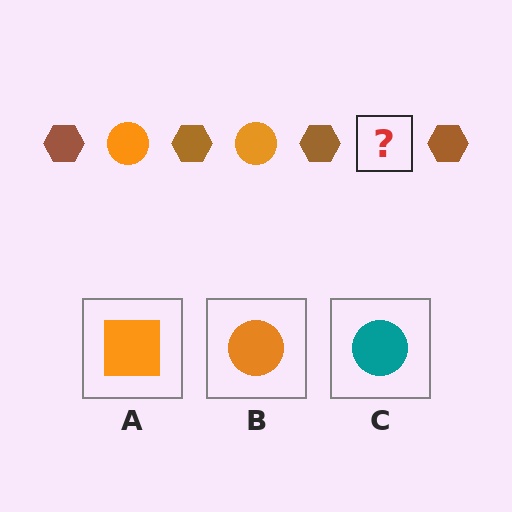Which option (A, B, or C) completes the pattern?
B.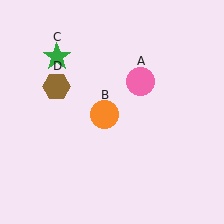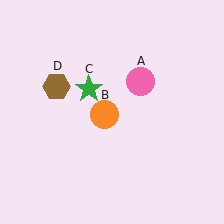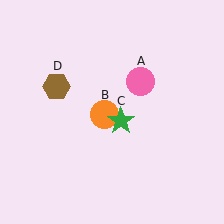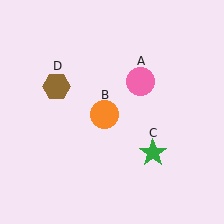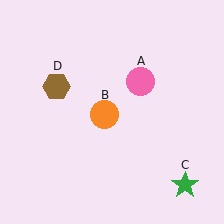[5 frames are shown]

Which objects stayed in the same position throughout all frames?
Pink circle (object A) and orange circle (object B) and brown hexagon (object D) remained stationary.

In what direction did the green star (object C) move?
The green star (object C) moved down and to the right.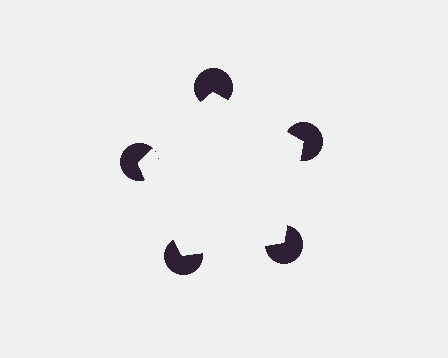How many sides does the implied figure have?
5 sides.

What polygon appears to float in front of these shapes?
An illusory pentagon — its edges are inferred from the aligned wedge cuts in the pac-man discs, not physically drawn.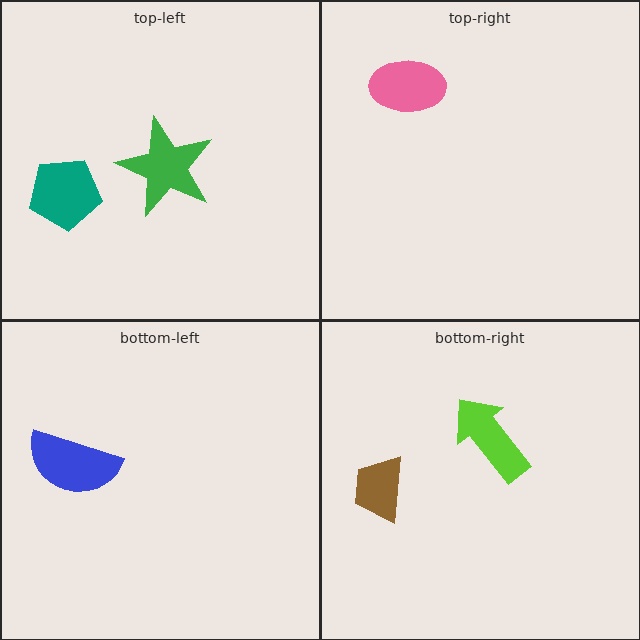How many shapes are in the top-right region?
1.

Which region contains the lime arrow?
The bottom-right region.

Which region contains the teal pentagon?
The top-left region.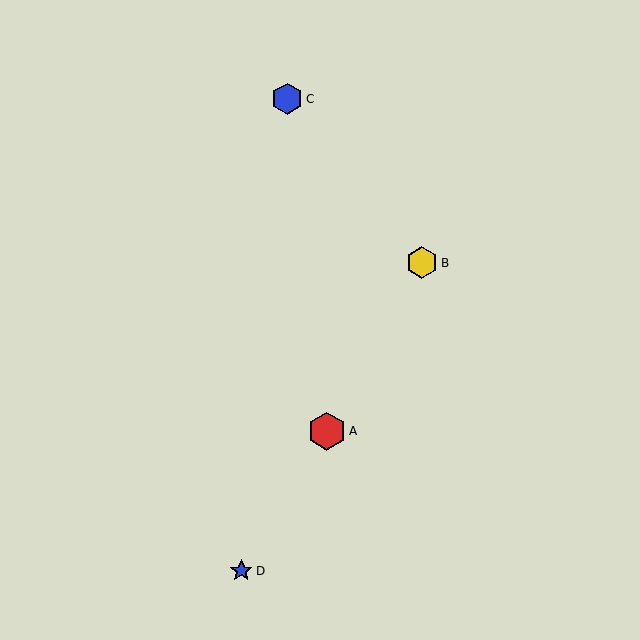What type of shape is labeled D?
Shape D is a blue star.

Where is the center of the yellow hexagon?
The center of the yellow hexagon is at (422, 263).